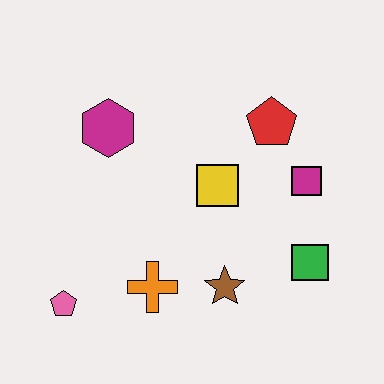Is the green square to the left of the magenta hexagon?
No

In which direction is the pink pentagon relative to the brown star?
The pink pentagon is to the left of the brown star.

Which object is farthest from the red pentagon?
The pink pentagon is farthest from the red pentagon.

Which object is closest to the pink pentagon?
The orange cross is closest to the pink pentagon.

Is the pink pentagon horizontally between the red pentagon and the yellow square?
No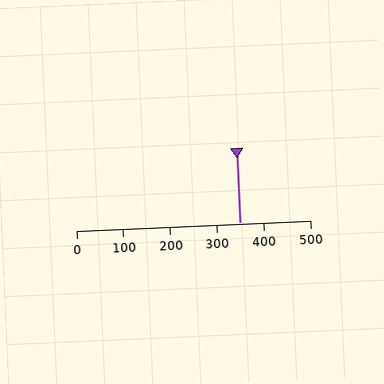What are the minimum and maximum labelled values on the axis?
The axis runs from 0 to 500.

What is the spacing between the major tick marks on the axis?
The major ticks are spaced 100 apart.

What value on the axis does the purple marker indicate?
The marker indicates approximately 350.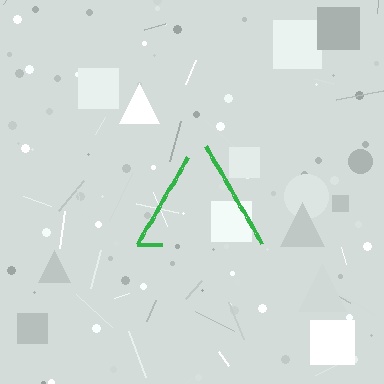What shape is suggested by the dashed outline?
The dashed outline suggests a triangle.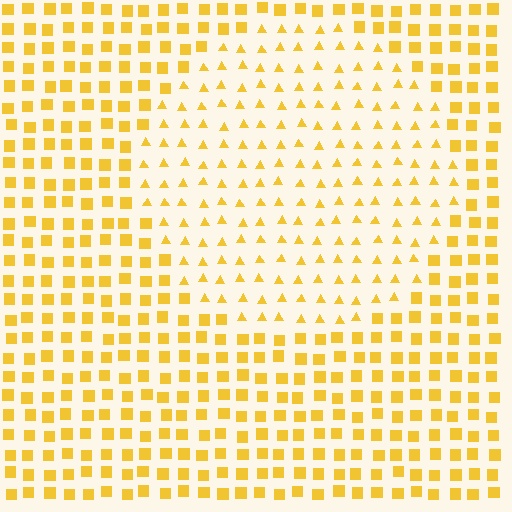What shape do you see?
I see a circle.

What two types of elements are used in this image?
The image uses triangles inside the circle region and squares outside it.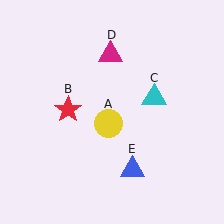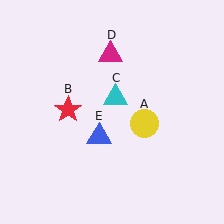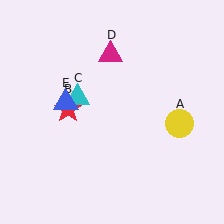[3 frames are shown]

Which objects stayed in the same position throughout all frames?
Red star (object B) and magenta triangle (object D) remained stationary.